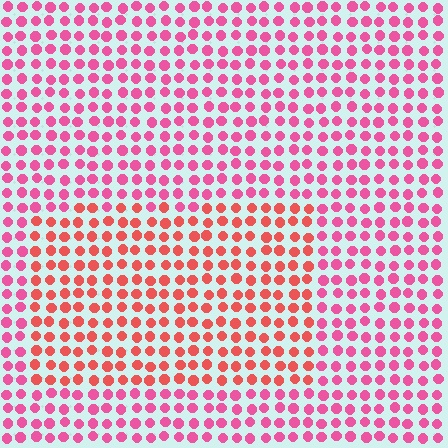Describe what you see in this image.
The image is filled with small pink elements in a uniform arrangement. A rectangle-shaped region is visible where the elements are tinted to a slightly different hue, forming a subtle color boundary.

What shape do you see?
I see a rectangle.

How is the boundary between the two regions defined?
The boundary is defined purely by a slight shift in hue (about 30 degrees). Spacing, size, and orientation are identical on both sides.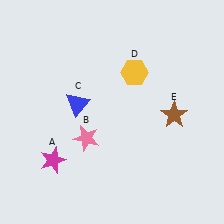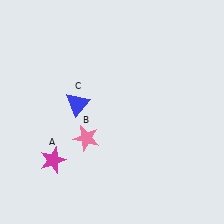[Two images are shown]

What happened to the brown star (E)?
The brown star (E) was removed in Image 2. It was in the bottom-right area of Image 1.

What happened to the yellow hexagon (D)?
The yellow hexagon (D) was removed in Image 2. It was in the top-right area of Image 1.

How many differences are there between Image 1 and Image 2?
There are 2 differences between the two images.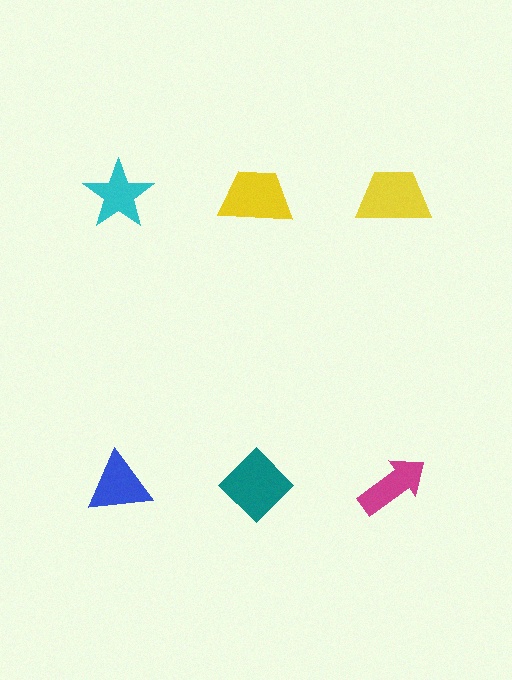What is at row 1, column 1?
A cyan star.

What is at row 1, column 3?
A yellow trapezoid.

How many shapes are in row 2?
3 shapes.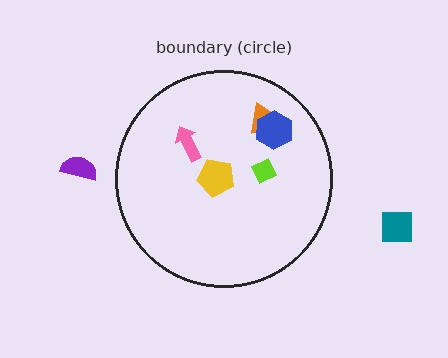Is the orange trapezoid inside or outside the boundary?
Inside.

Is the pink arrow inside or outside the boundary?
Inside.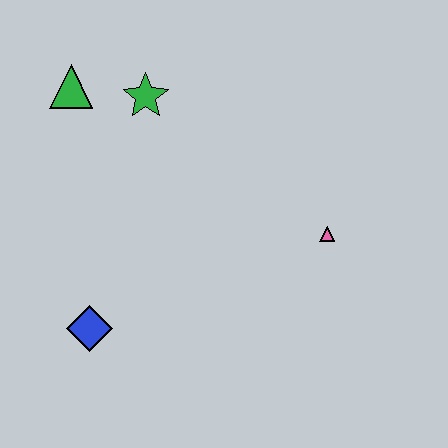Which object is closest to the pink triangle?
The green star is closest to the pink triangle.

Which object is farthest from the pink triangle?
The green triangle is farthest from the pink triangle.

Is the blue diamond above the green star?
No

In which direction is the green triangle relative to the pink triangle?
The green triangle is to the left of the pink triangle.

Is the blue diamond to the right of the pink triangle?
No